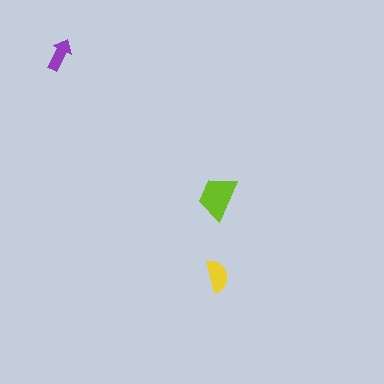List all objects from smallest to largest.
The purple arrow, the yellow semicircle, the lime trapezoid.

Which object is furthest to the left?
The purple arrow is leftmost.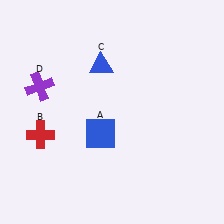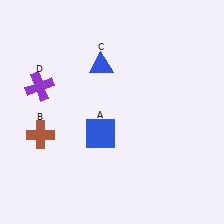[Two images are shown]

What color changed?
The cross (B) changed from red in Image 1 to brown in Image 2.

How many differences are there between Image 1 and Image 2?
There is 1 difference between the two images.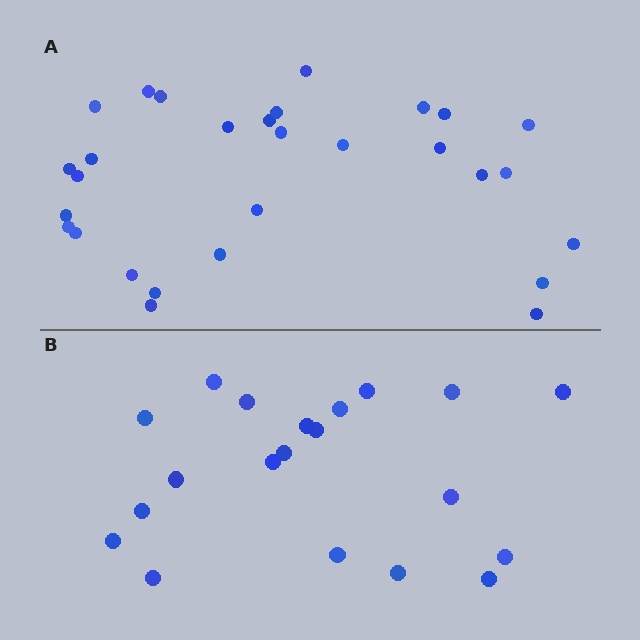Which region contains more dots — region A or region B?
Region A (the top region) has more dots.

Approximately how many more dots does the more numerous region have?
Region A has roughly 8 or so more dots than region B.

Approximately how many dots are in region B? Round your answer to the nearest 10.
About 20 dots.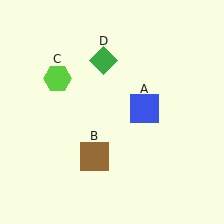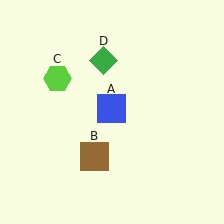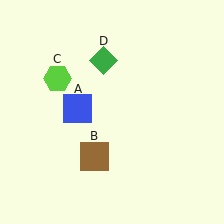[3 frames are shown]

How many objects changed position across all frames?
1 object changed position: blue square (object A).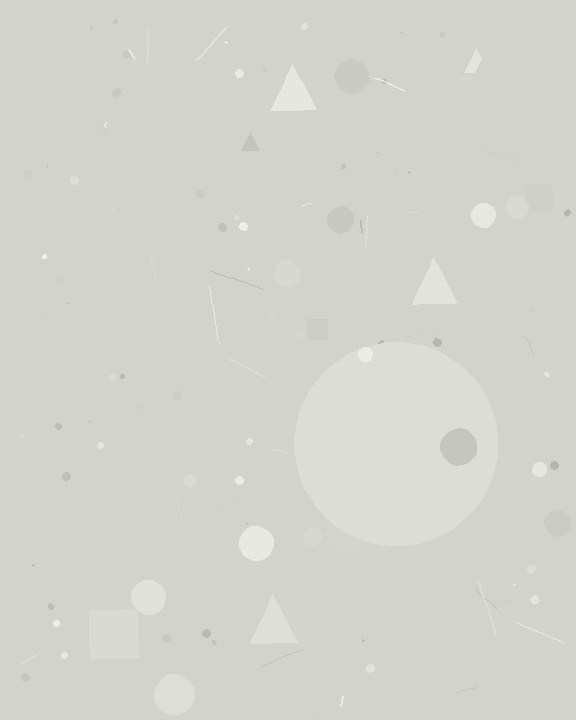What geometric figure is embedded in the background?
A circle is embedded in the background.